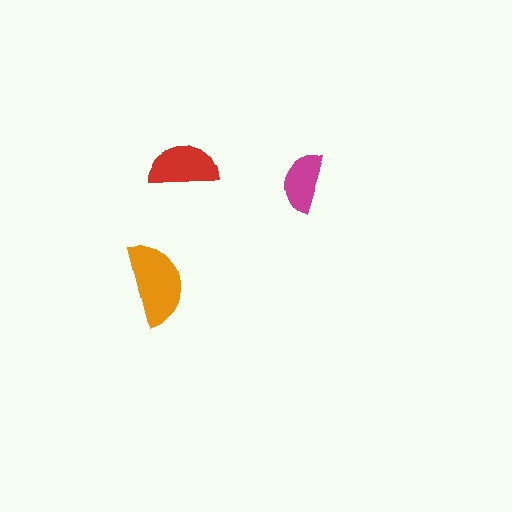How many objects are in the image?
There are 3 objects in the image.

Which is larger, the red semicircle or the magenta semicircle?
The red one.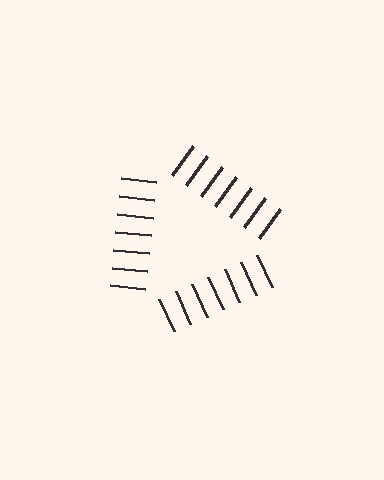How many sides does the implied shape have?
3 sides — the line-ends trace a triangle.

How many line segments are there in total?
21 — 7 along each of the 3 edges.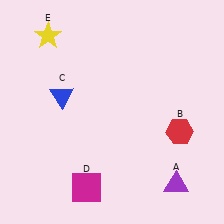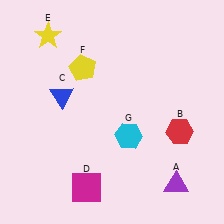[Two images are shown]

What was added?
A yellow pentagon (F), a cyan hexagon (G) were added in Image 2.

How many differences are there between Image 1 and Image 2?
There are 2 differences between the two images.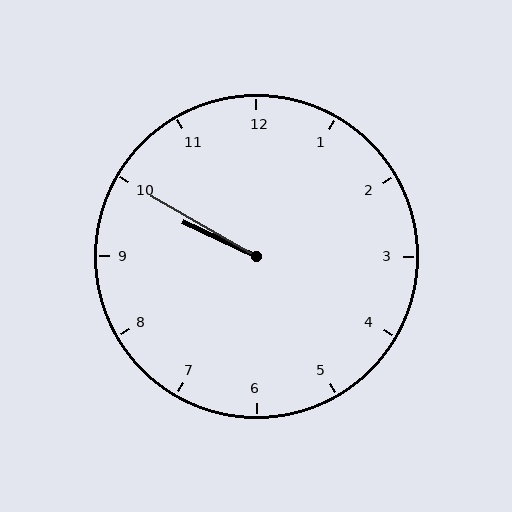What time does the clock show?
9:50.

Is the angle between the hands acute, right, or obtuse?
It is acute.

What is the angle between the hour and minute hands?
Approximately 5 degrees.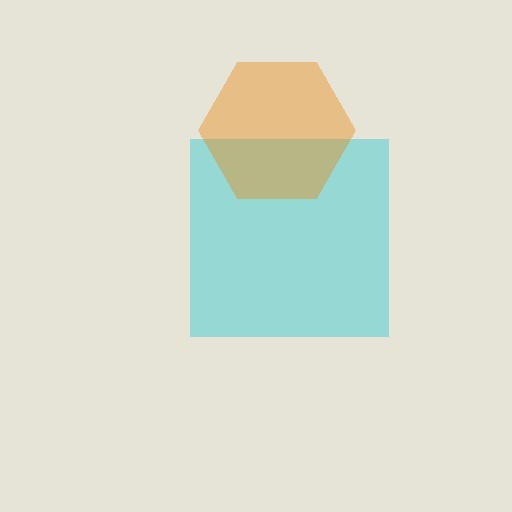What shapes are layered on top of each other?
The layered shapes are: a cyan square, an orange hexagon.